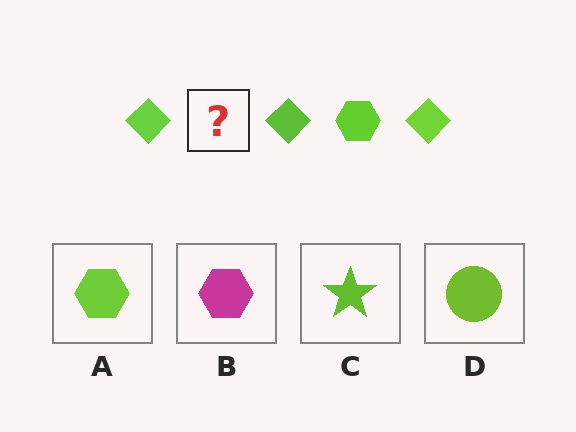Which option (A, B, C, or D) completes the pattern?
A.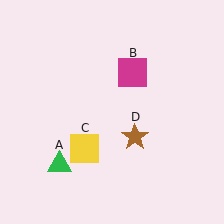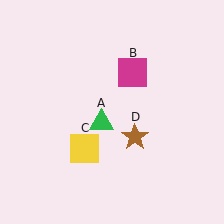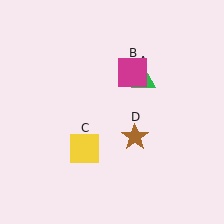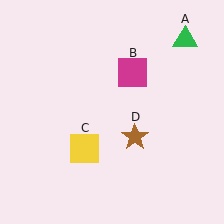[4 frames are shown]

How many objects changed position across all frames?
1 object changed position: green triangle (object A).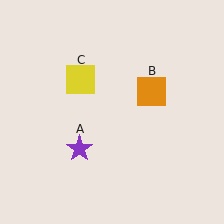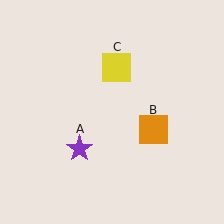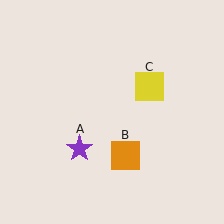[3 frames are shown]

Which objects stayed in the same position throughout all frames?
Purple star (object A) remained stationary.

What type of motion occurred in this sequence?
The orange square (object B), yellow square (object C) rotated clockwise around the center of the scene.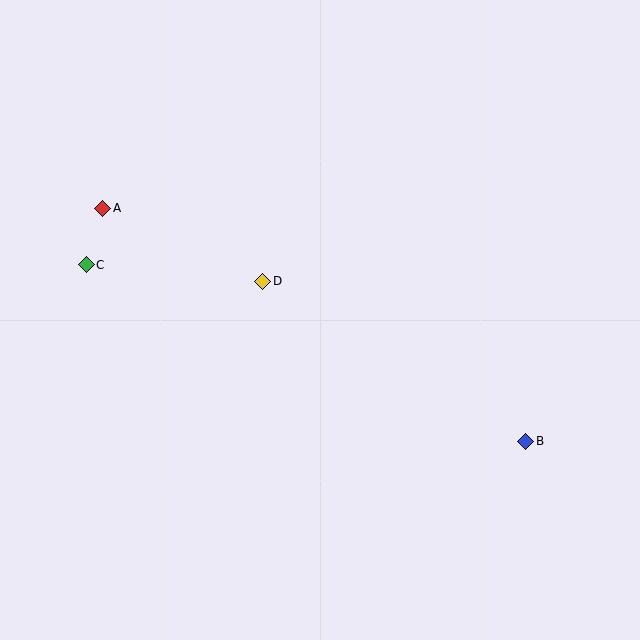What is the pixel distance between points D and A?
The distance between D and A is 175 pixels.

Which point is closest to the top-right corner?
Point B is closest to the top-right corner.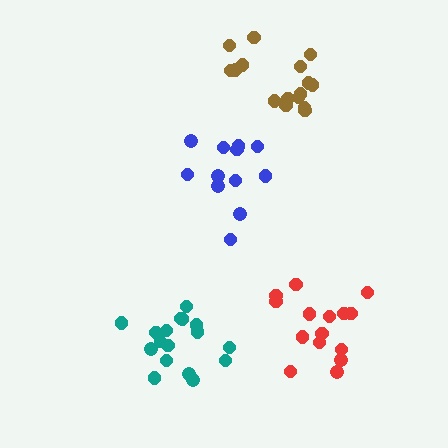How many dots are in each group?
Group 1: 15 dots, Group 2: 12 dots, Group 3: 17 dots, Group 4: 16 dots (60 total).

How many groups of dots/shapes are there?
There are 4 groups.